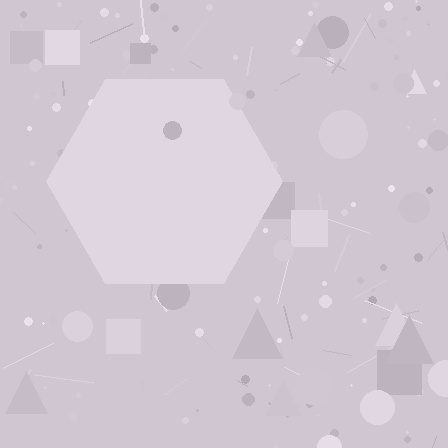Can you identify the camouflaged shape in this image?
The camouflaged shape is a hexagon.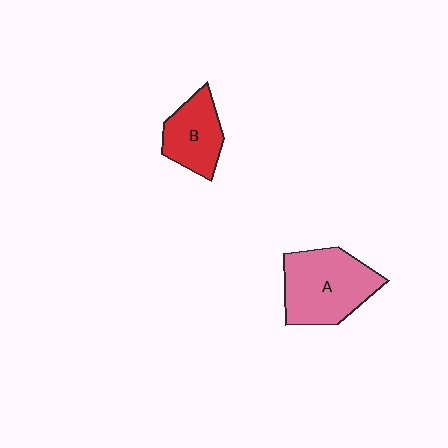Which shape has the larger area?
Shape A (pink).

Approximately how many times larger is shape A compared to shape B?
Approximately 1.6 times.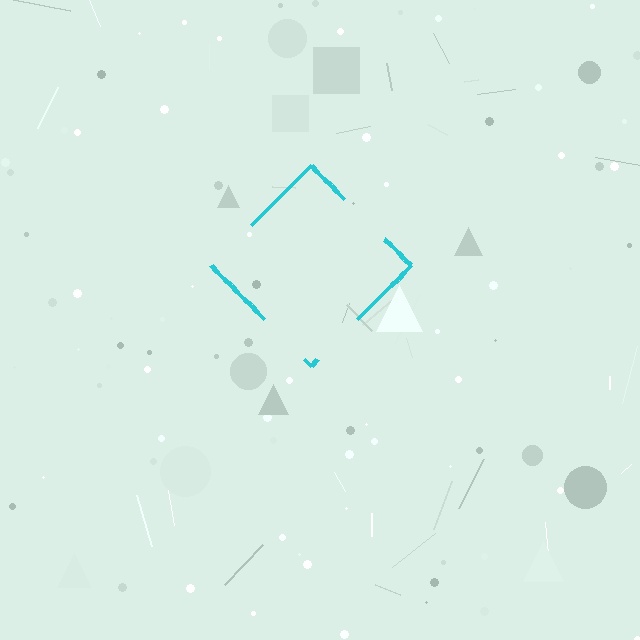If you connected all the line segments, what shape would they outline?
They would outline a diamond.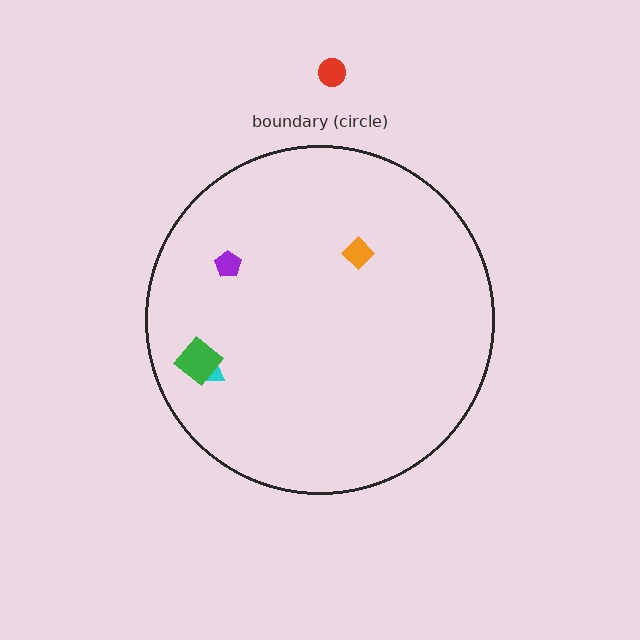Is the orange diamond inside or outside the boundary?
Inside.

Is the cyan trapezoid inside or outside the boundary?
Inside.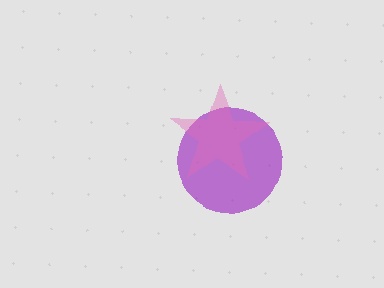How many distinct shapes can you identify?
There are 2 distinct shapes: a purple circle, a pink star.